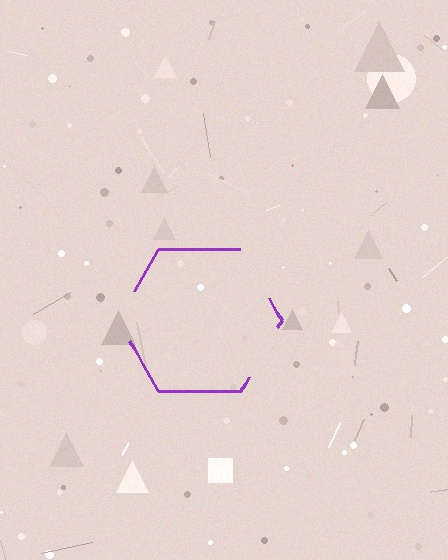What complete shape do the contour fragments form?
The contour fragments form a hexagon.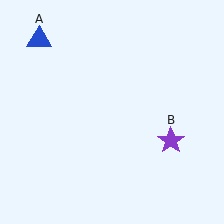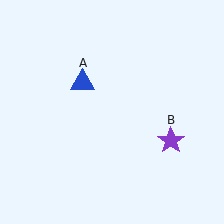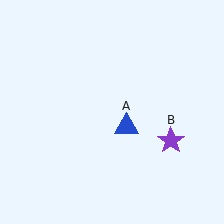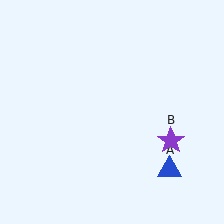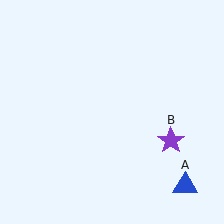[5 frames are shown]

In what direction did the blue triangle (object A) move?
The blue triangle (object A) moved down and to the right.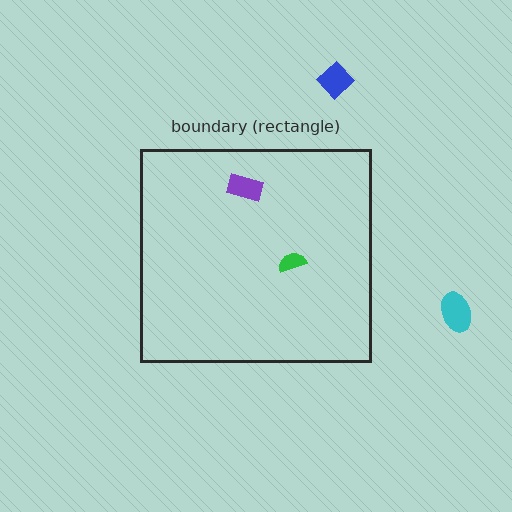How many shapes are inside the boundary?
2 inside, 2 outside.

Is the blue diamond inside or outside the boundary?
Outside.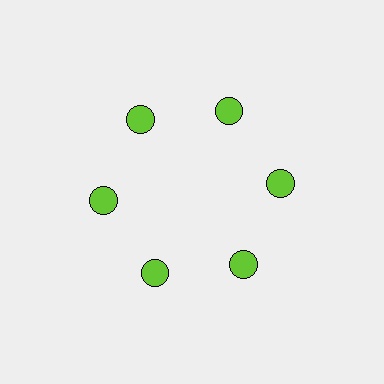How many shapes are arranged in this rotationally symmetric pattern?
There are 6 shapes, arranged in 6 groups of 1.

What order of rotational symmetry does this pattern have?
This pattern has 6-fold rotational symmetry.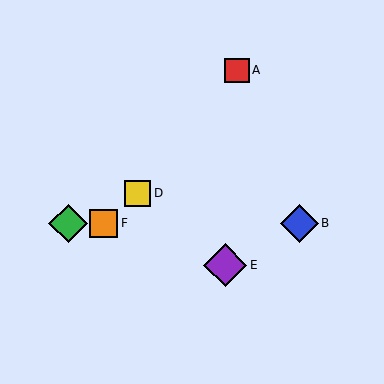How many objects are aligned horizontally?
3 objects (B, C, F) are aligned horizontally.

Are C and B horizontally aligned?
Yes, both are at y≈223.